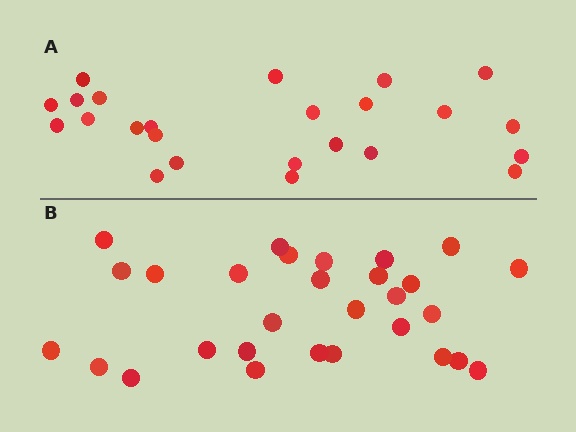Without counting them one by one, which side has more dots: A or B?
Region B (the bottom region) has more dots.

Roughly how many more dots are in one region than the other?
Region B has about 5 more dots than region A.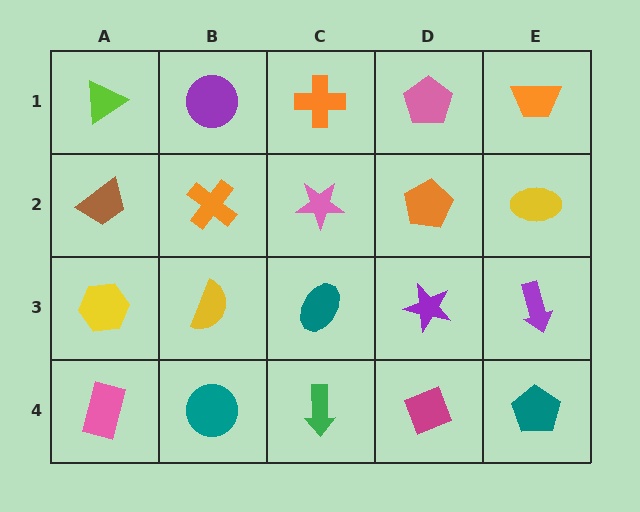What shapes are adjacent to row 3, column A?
A brown trapezoid (row 2, column A), a pink rectangle (row 4, column A), a yellow semicircle (row 3, column B).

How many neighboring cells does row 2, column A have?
3.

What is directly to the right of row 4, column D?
A teal pentagon.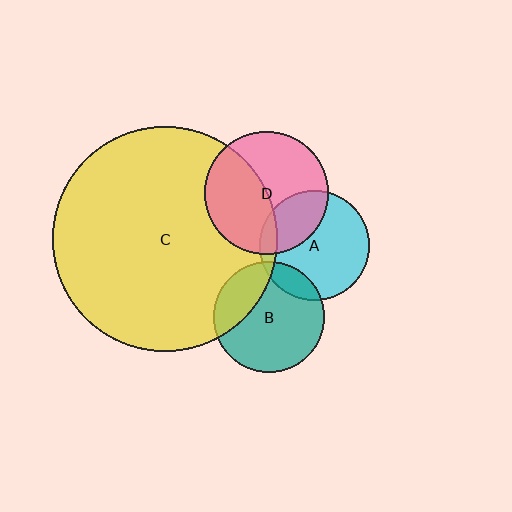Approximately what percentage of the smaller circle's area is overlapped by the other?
Approximately 25%.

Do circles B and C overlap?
Yes.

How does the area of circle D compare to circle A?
Approximately 1.3 times.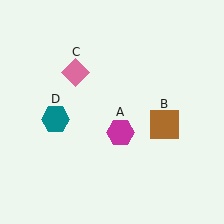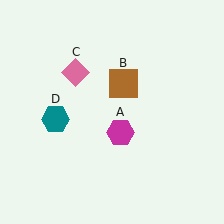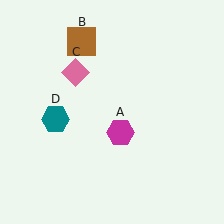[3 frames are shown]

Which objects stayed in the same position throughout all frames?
Magenta hexagon (object A) and pink diamond (object C) and teal hexagon (object D) remained stationary.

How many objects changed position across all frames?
1 object changed position: brown square (object B).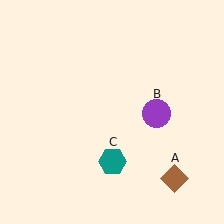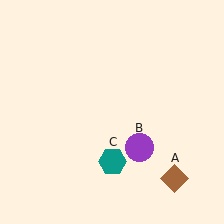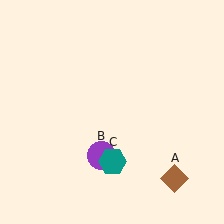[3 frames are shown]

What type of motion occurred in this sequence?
The purple circle (object B) rotated clockwise around the center of the scene.